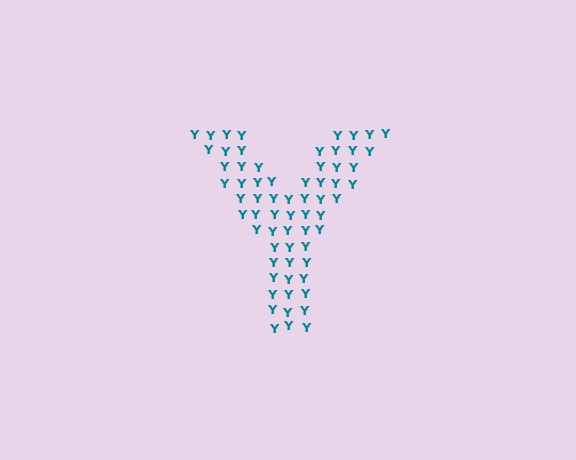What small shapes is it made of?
It is made of small letter Y's.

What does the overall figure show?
The overall figure shows the letter Y.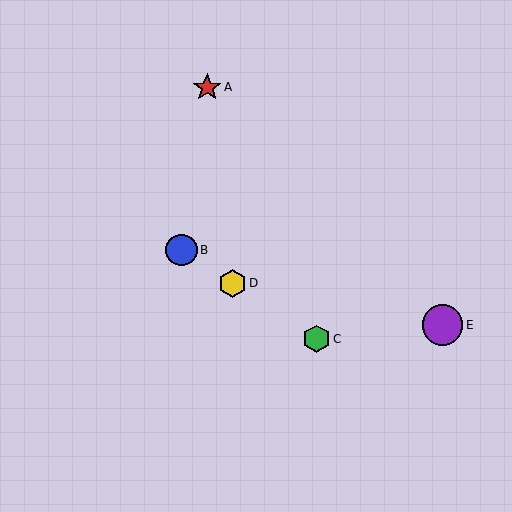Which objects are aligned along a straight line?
Objects B, C, D are aligned along a straight line.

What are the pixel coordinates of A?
Object A is at (207, 87).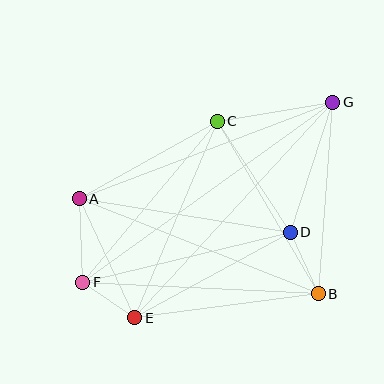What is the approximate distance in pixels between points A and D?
The distance between A and D is approximately 214 pixels.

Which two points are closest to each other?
Points E and F are closest to each other.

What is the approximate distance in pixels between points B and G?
The distance between B and G is approximately 192 pixels.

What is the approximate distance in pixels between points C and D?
The distance between C and D is approximately 133 pixels.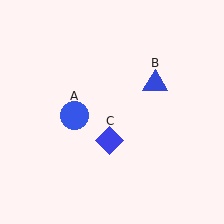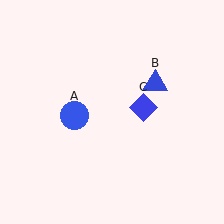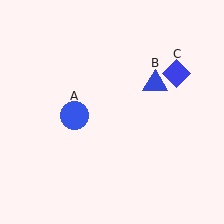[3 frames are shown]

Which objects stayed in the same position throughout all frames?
Blue circle (object A) and blue triangle (object B) remained stationary.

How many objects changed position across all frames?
1 object changed position: blue diamond (object C).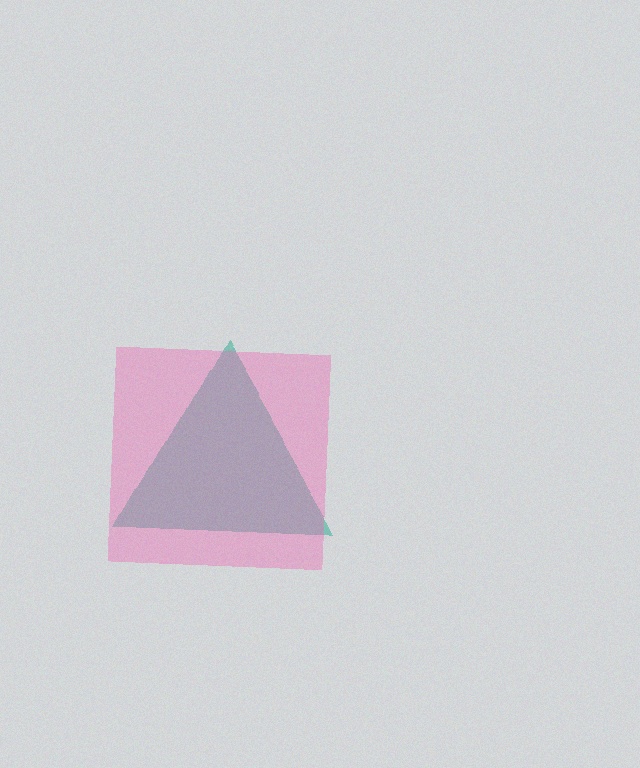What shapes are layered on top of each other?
The layered shapes are: a teal triangle, a pink square.